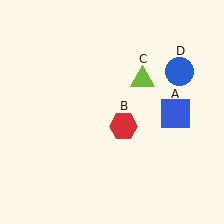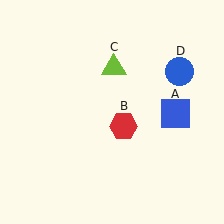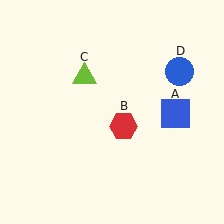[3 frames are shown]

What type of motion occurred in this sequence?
The lime triangle (object C) rotated counterclockwise around the center of the scene.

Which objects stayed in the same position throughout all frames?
Blue square (object A) and red hexagon (object B) and blue circle (object D) remained stationary.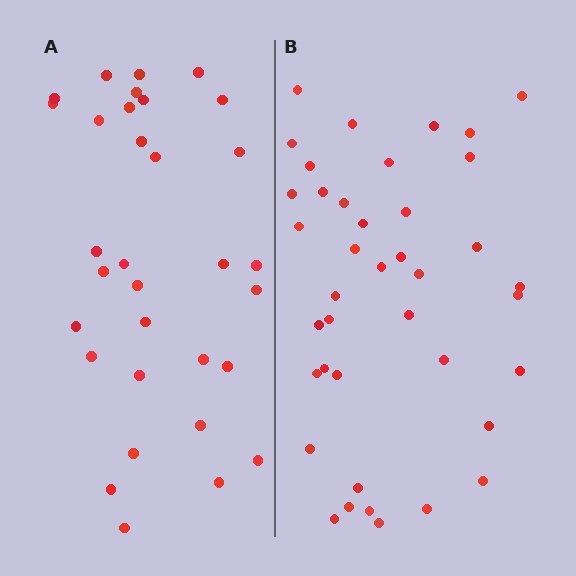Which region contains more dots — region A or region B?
Region B (the right region) has more dots.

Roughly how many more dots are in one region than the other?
Region B has roughly 8 or so more dots than region A.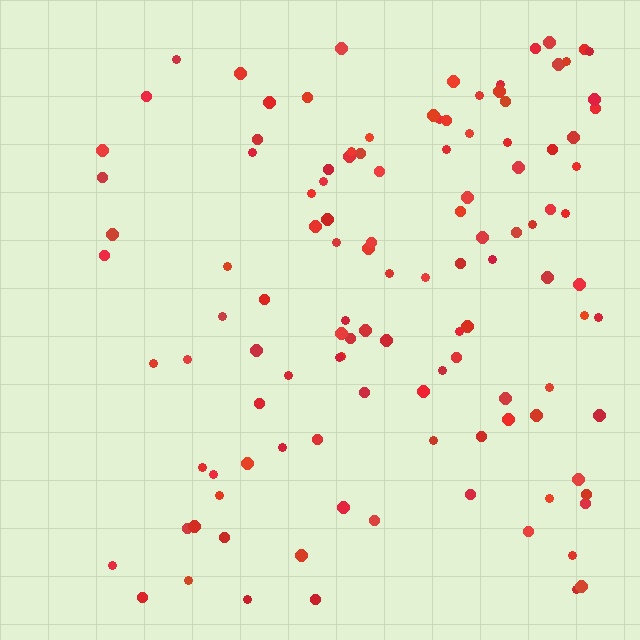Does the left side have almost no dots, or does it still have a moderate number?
Still a moderate number, just noticeably fewer than the right.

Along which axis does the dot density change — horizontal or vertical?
Horizontal.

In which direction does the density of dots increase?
From left to right, with the right side densest.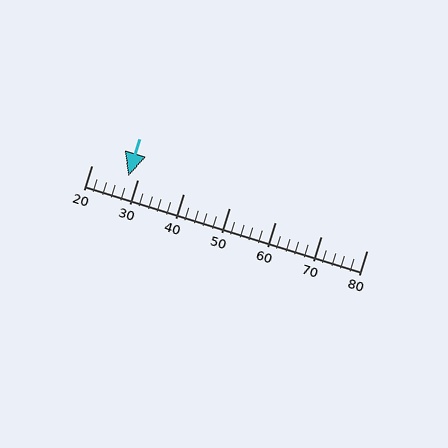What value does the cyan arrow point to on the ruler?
The cyan arrow points to approximately 28.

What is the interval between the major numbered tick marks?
The major tick marks are spaced 10 units apart.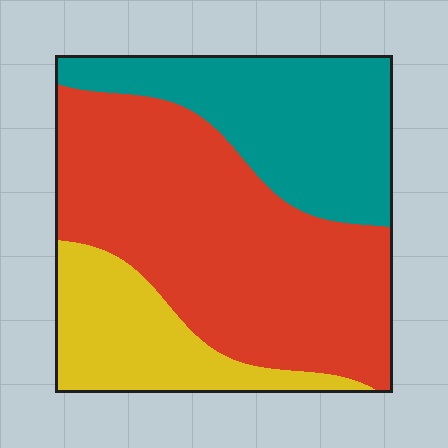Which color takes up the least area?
Yellow, at roughly 20%.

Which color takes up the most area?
Red, at roughly 55%.